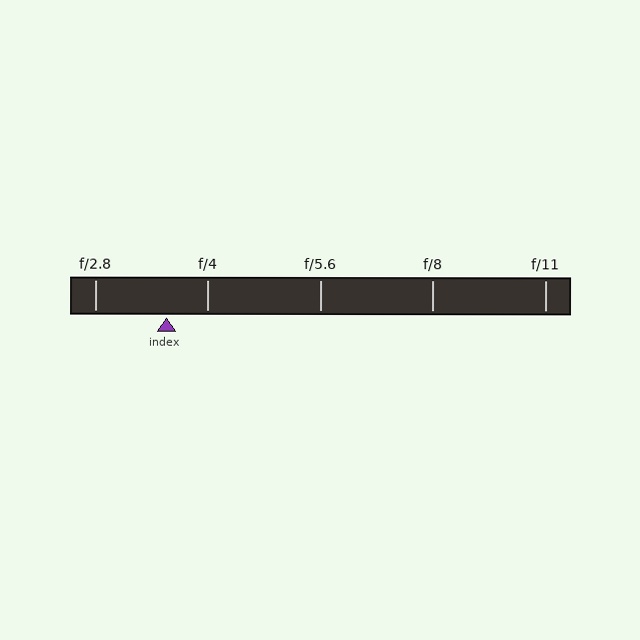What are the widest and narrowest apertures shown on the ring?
The widest aperture shown is f/2.8 and the narrowest is f/11.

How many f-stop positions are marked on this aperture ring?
There are 5 f-stop positions marked.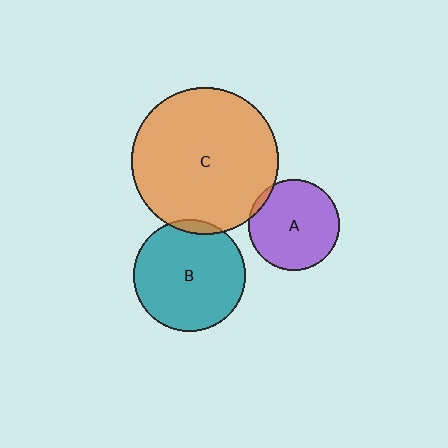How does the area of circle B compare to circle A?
Approximately 1.5 times.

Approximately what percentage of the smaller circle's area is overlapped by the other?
Approximately 5%.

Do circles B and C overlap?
Yes.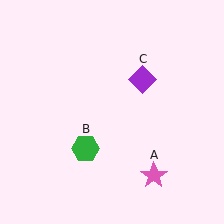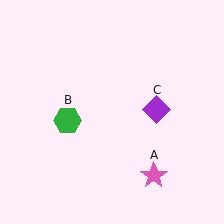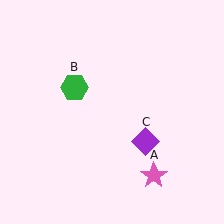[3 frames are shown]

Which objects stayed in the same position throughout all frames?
Pink star (object A) remained stationary.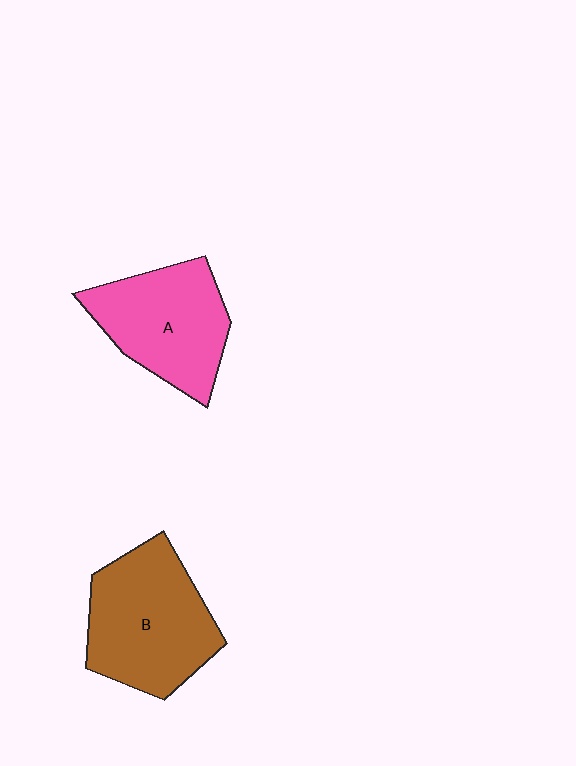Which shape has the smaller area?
Shape A (pink).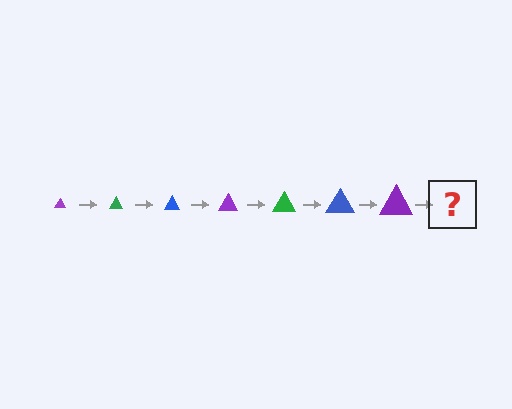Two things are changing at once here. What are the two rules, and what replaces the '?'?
The two rules are that the triangle grows larger each step and the color cycles through purple, green, and blue. The '?' should be a green triangle, larger than the previous one.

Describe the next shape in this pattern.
It should be a green triangle, larger than the previous one.